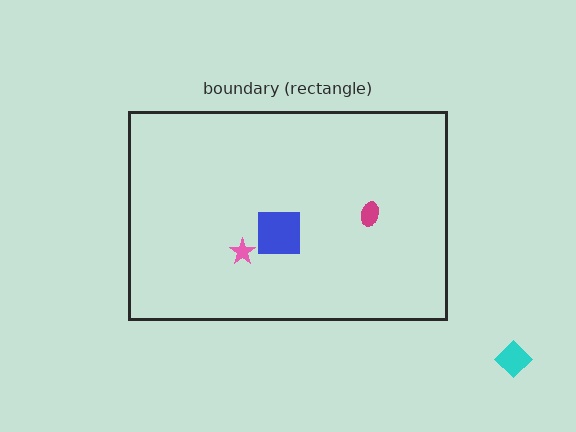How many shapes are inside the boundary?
3 inside, 1 outside.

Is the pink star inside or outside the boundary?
Inside.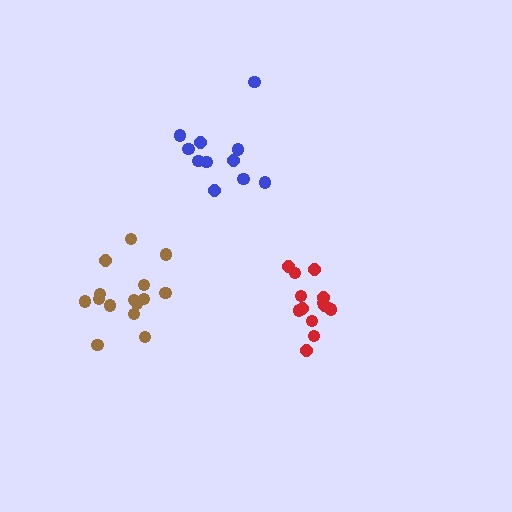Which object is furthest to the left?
The brown cluster is leftmost.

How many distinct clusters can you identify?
There are 3 distinct clusters.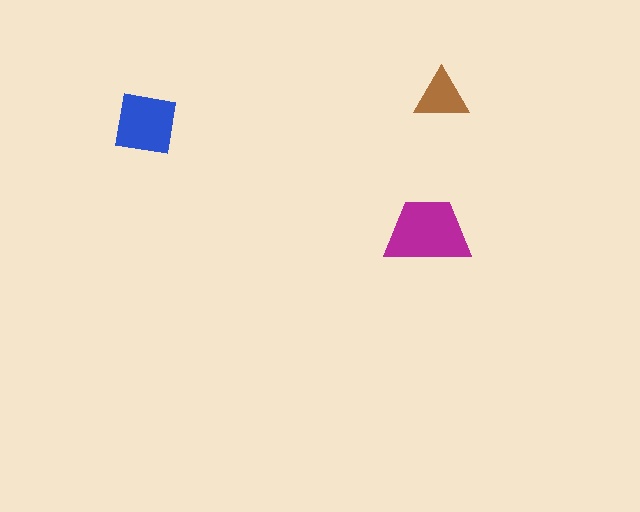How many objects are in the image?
There are 3 objects in the image.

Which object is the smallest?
The brown triangle.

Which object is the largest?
The magenta trapezoid.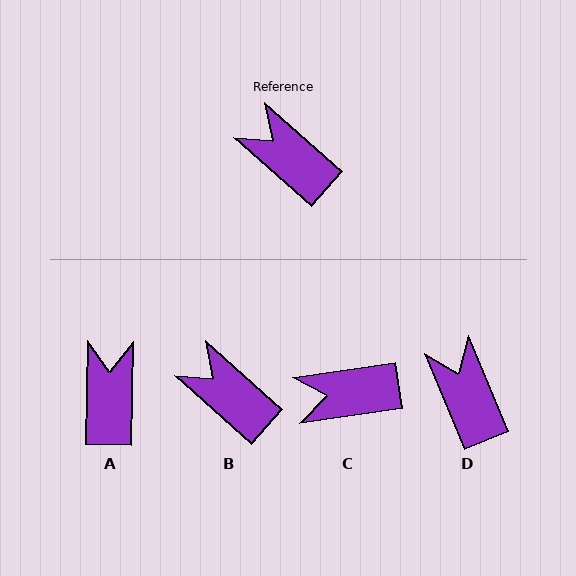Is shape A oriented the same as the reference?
No, it is off by about 49 degrees.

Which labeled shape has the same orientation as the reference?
B.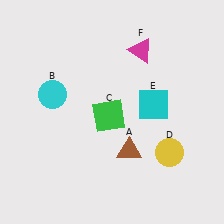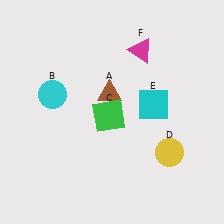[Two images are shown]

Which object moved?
The brown triangle (A) moved up.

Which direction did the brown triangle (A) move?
The brown triangle (A) moved up.